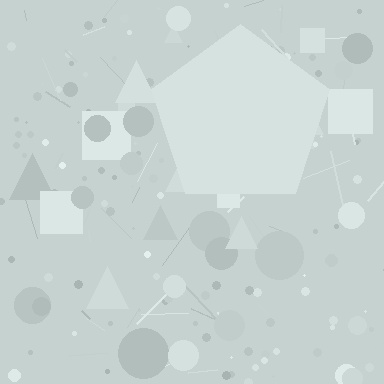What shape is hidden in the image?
A pentagon is hidden in the image.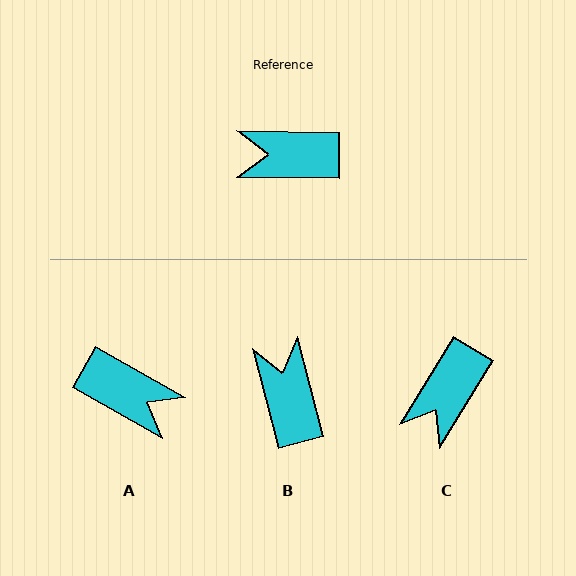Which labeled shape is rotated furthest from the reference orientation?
A, about 151 degrees away.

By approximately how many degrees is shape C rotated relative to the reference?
Approximately 59 degrees counter-clockwise.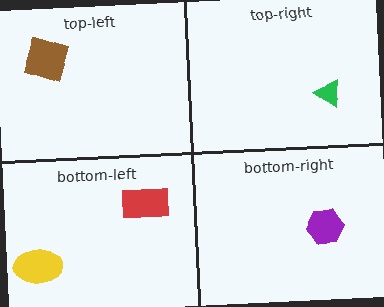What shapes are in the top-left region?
The brown diamond.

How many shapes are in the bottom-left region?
2.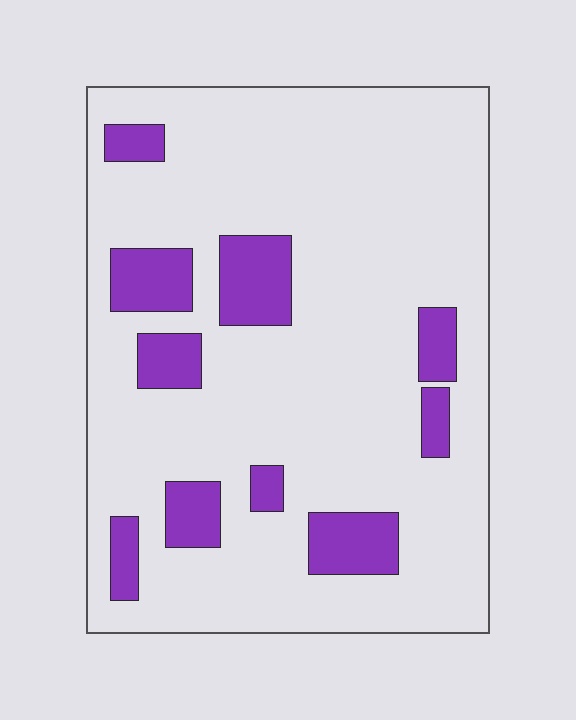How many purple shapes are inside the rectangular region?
10.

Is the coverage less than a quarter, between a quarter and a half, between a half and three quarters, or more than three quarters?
Less than a quarter.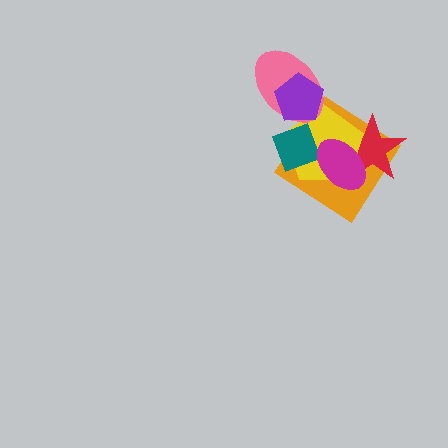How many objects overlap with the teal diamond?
3 objects overlap with the teal diamond.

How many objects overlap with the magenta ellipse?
4 objects overlap with the magenta ellipse.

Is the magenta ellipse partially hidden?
No, no other shape covers it.